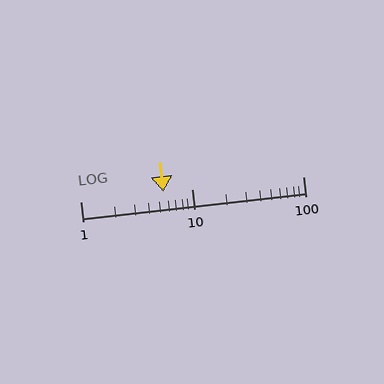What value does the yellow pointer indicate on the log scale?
The pointer indicates approximately 5.6.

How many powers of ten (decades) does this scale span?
The scale spans 2 decades, from 1 to 100.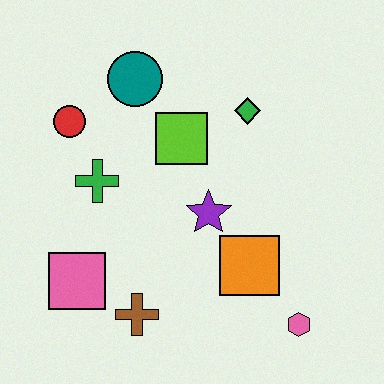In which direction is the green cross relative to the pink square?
The green cross is above the pink square.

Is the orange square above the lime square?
No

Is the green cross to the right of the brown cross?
No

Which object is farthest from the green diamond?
The pink square is farthest from the green diamond.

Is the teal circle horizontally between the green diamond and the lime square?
No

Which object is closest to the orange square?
The purple star is closest to the orange square.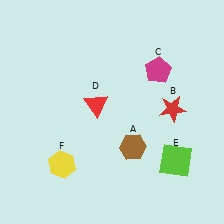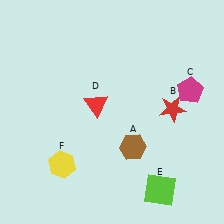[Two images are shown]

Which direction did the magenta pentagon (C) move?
The magenta pentagon (C) moved right.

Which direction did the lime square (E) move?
The lime square (E) moved down.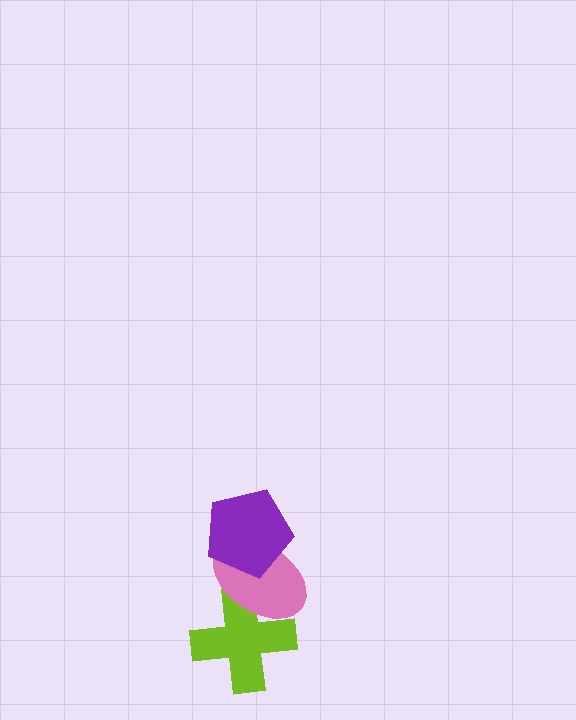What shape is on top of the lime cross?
The pink ellipse is on top of the lime cross.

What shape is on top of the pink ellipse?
The purple pentagon is on top of the pink ellipse.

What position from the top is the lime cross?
The lime cross is 3rd from the top.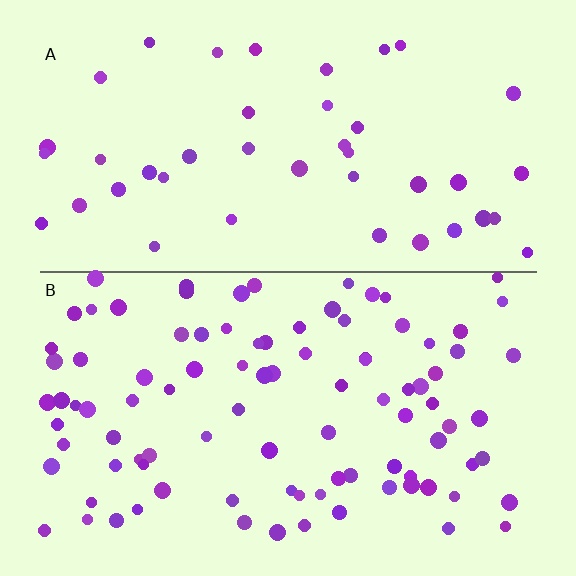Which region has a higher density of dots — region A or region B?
B (the bottom).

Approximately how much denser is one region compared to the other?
Approximately 2.2× — region B over region A.